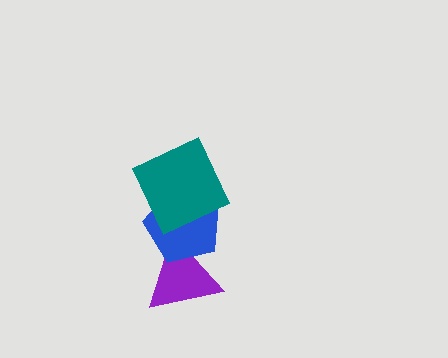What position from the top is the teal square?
The teal square is 1st from the top.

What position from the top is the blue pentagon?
The blue pentagon is 2nd from the top.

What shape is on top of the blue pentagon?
The teal square is on top of the blue pentagon.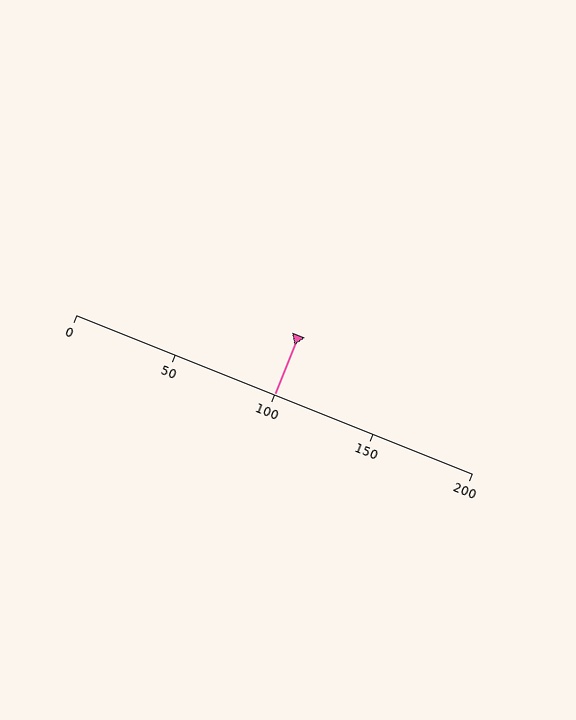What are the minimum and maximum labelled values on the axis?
The axis runs from 0 to 200.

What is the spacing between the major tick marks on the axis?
The major ticks are spaced 50 apart.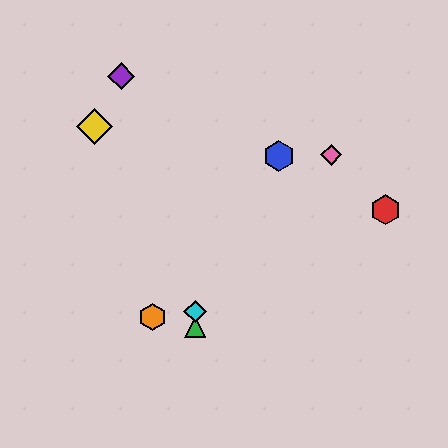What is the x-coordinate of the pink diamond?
The pink diamond is at x≈331.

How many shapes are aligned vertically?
2 shapes (the green triangle, the cyan diamond) are aligned vertically.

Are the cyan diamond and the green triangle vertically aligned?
Yes, both are at x≈195.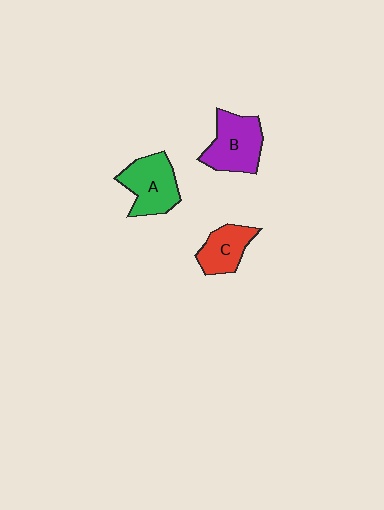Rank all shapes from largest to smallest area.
From largest to smallest: B (purple), A (green), C (red).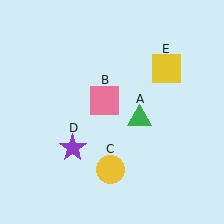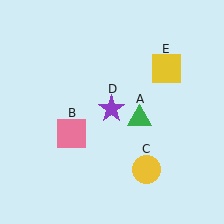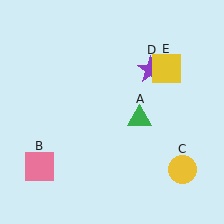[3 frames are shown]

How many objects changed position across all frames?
3 objects changed position: pink square (object B), yellow circle (object C), purple star (object D).